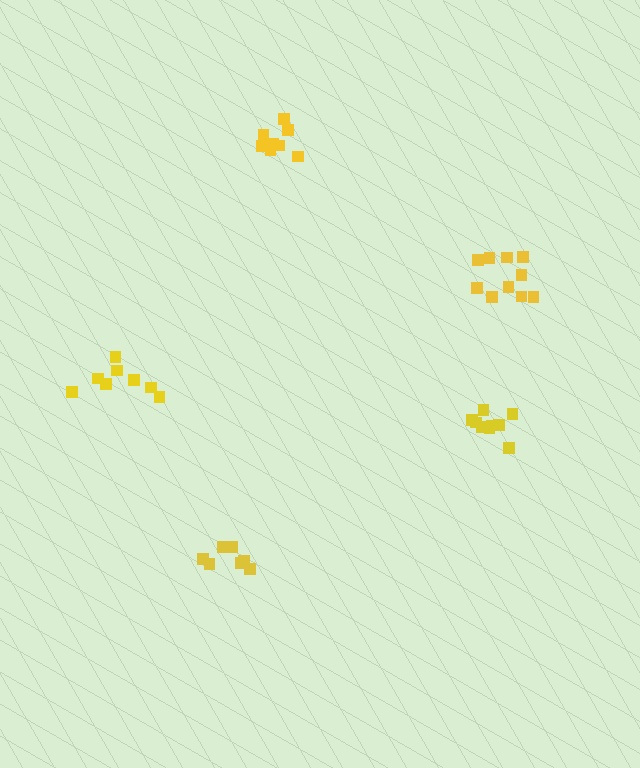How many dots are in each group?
Group 1: 7 dots, Group 2: 9 dots, Group 3: 10 dots, Group 4: 8 dots, Group 5: 8 dots (42 total).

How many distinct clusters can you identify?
There are 5 distinct clusters.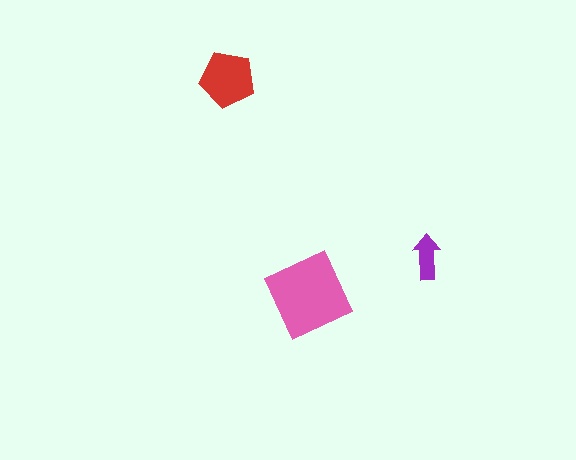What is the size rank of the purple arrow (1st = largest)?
3rd.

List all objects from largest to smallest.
The pink diamond, the red pentagon, the purple arrow.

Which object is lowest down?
The pink diamond is bottommost.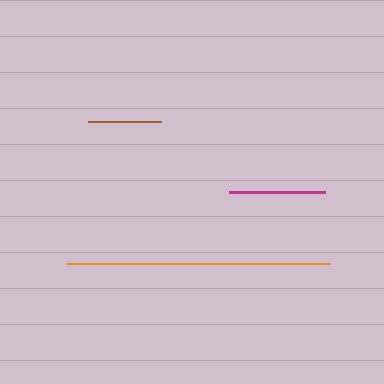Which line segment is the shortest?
The brown line is the shortest at approximately 73 pixels.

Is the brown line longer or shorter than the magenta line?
The magenta line is longer than the brown line.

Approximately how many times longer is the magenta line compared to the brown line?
The magenta line is approximately 1.3 times the length of the brown line.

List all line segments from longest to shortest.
From longest to shortest: orange, magenta, brown.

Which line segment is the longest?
The orange line is the longest at approximately 263 pixels.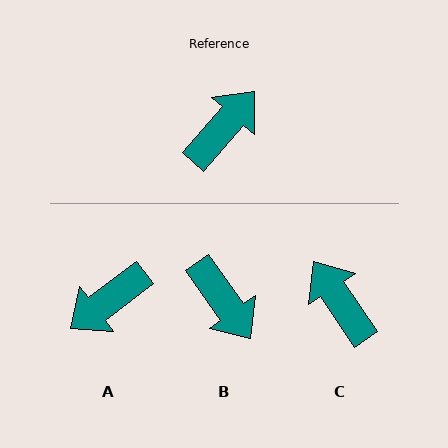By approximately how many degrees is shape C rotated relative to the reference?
Approximately 75 degrees counter-clockwise.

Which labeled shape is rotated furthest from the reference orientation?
A, about 168 degrees away.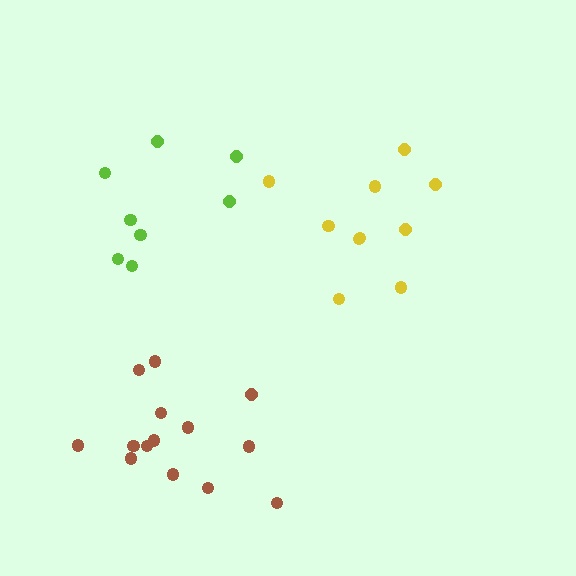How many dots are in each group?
Group 1: 8 dots, Group 2: 10 dots, Group 3: 14 dots (32 total).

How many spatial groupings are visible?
There are 3 spatial groupings.